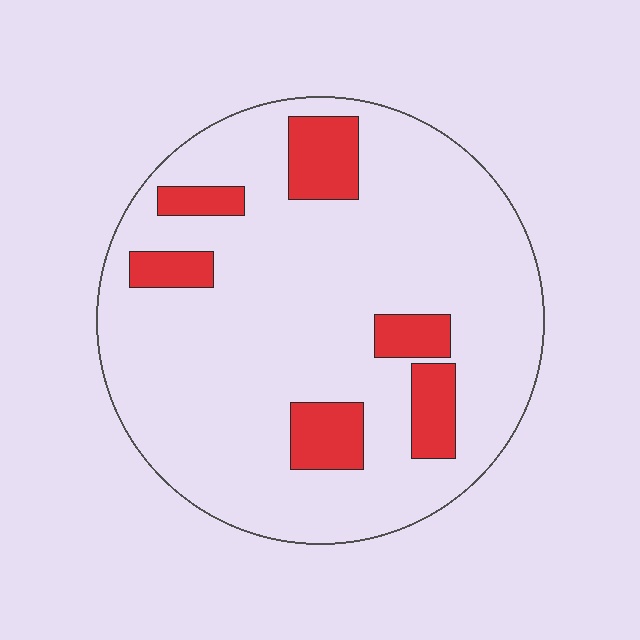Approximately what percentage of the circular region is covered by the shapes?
Approximately 15%.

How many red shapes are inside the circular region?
6.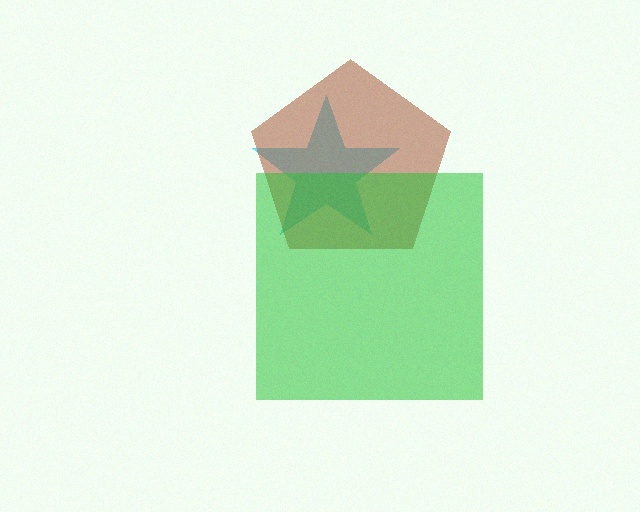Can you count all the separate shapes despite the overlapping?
Yes, there are 3 separate shapes.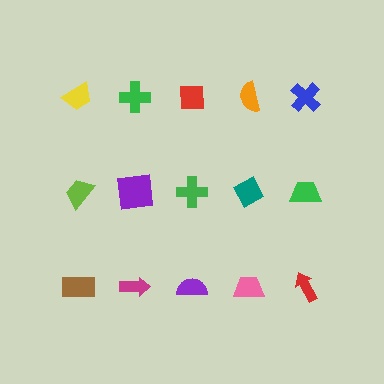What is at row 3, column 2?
A magenta arrow.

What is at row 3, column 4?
A pink trapezoid.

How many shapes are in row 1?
5 shapes.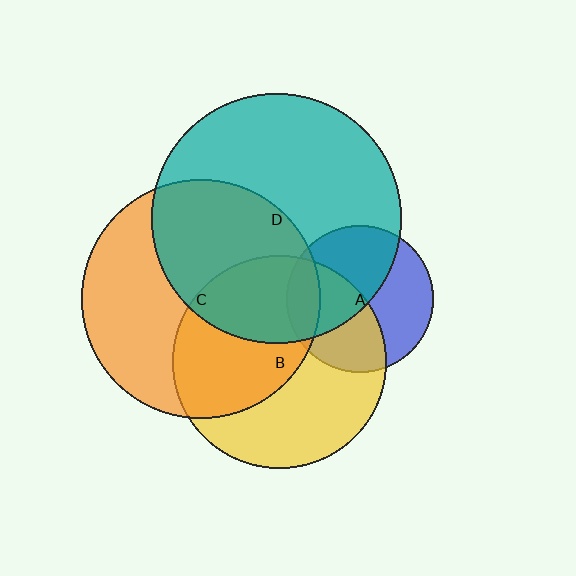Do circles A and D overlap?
Yes.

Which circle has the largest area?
Circle D (teal).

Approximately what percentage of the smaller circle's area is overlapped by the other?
Approximately 50%.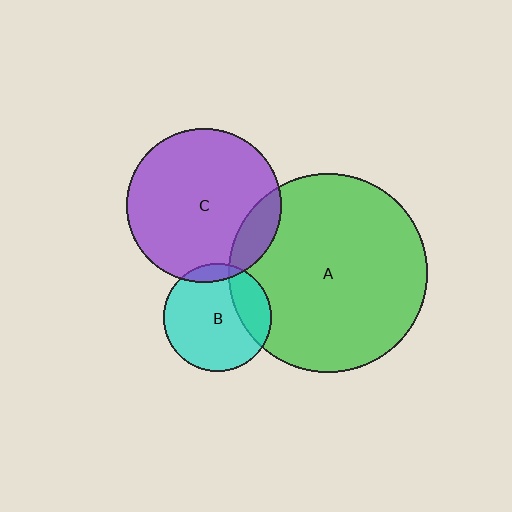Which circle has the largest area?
Circle A (green).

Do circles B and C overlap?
Yes.